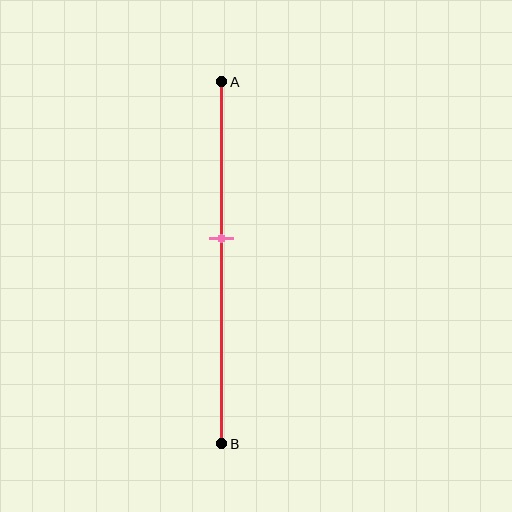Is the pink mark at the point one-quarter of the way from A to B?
No, the mark is at about 45% from A, not at the 25% one-quarter point.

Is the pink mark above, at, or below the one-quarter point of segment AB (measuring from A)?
The pink mark is below the one-quarter point of segment AB.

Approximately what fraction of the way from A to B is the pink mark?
The pink mark is approximately 45% of the way from A to B.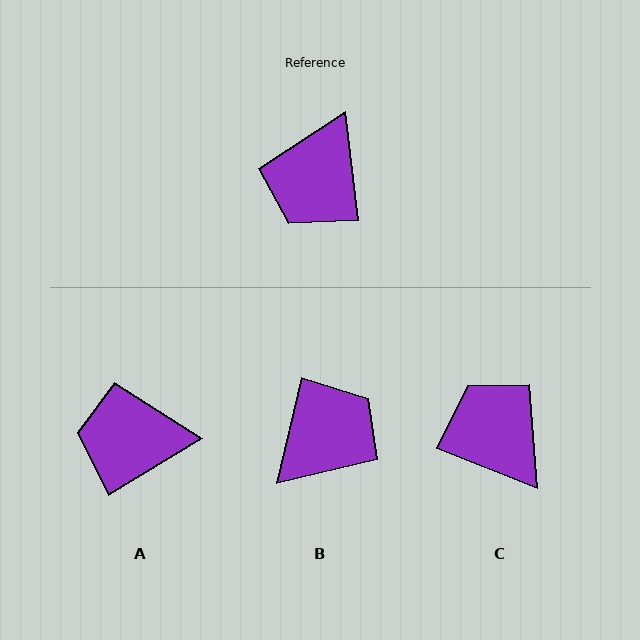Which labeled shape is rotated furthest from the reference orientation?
B, about 160 degrees away.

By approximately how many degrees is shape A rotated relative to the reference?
Approximately 66 degrees clockwise.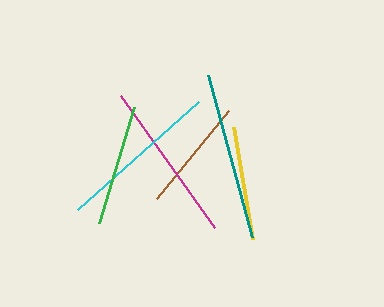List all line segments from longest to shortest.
From longest to shortest: teal, cyan, magenta, green, brown, yellow.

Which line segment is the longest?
The teal line is the longest at approximately 169 pixels.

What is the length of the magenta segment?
The magenta segment is approximately 162 pixels long.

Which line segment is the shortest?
The yellow line is the shortest at approximately 113 pixels.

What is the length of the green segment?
The green segment is approximately 121 pixels long.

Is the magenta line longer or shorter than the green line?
The magenta line is longer than the green line.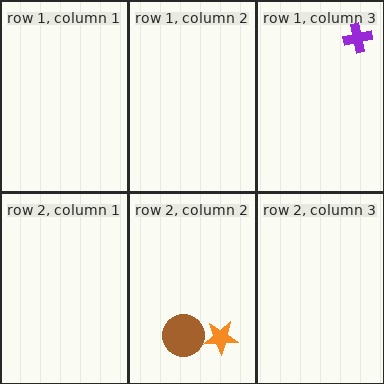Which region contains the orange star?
The row 2, column 2 region.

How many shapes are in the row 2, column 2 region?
2.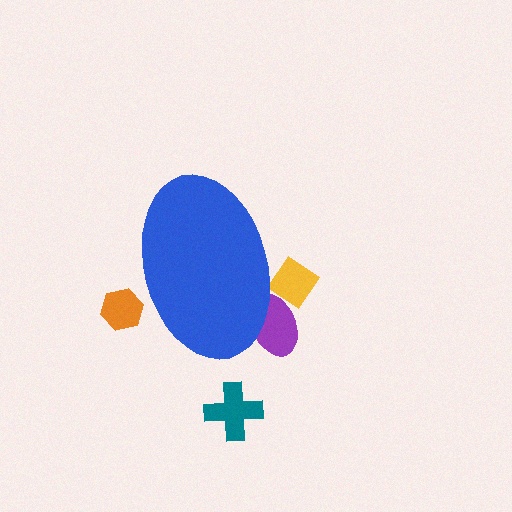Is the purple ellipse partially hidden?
Yes, the purple ellipse is partially hidden behind the blue ellipse.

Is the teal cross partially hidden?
No, the teal cross is fully visible.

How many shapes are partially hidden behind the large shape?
3 shapes are partially hidden.